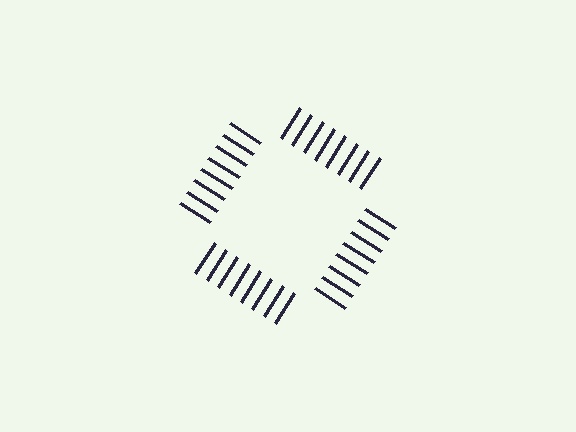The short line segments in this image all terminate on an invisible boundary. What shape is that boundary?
An illusory square — the line segments terminate on its edges but no continuous stroke is drawn.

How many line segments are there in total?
32 — 8 along each of the 4 edges.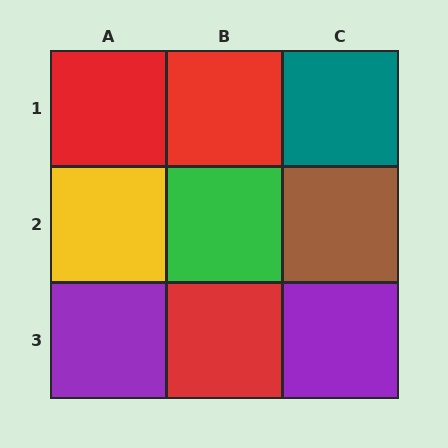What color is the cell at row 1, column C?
Teal.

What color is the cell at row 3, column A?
Purple.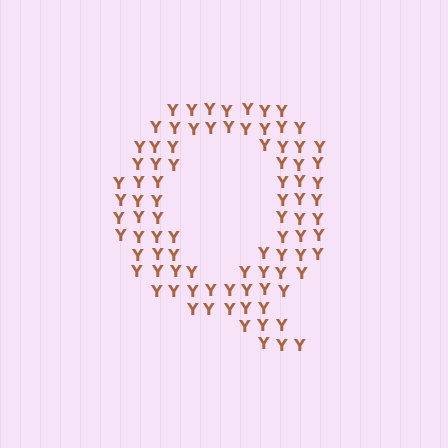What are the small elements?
The small elements are letter Y's.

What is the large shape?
The large shape is the letter Q.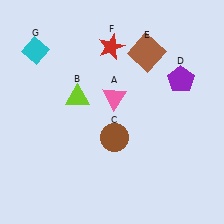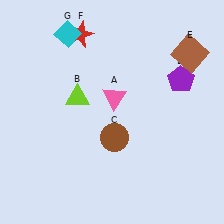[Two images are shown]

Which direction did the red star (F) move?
The red star (F) moved left.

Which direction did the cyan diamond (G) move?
The cyan diamond (G) moved right.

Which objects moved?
The objects that moved are: the brown square (E), the red star (F), the cyan diamond (G).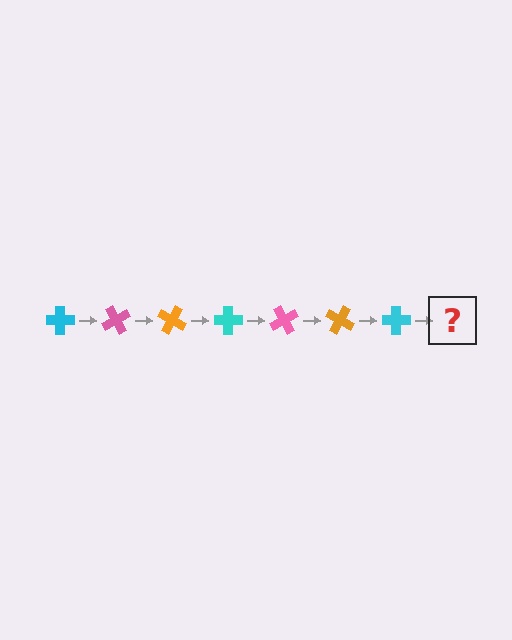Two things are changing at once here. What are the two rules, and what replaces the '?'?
The two rules are that it rotates 60 degrees each step and the color cycles through cyan, pink, and orange. The '?' should be a pink cross, rotated 420 degrees from the start.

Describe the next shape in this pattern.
It should be a pink cross, rotated 420 degrees from the start.